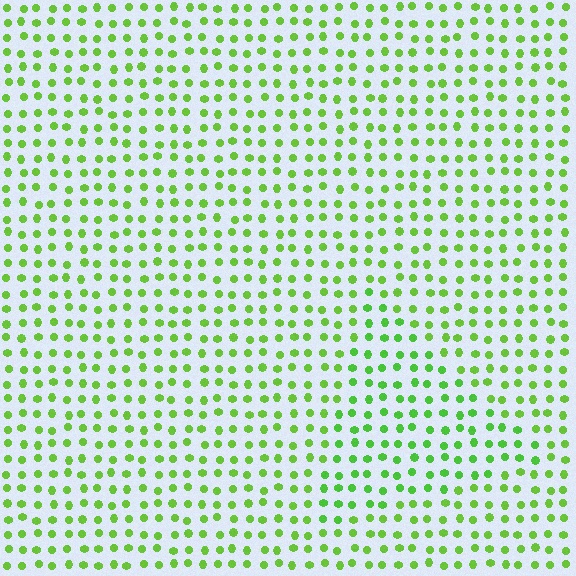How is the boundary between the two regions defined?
The boundary is defined purely by a slight shift in hue (about 14 degrees). Spacing, size, and orientation are identical on both sides.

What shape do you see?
I see a triangle.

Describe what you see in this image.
The image is filled with small lime elements in a uniform arrangement. A triangle-shaped region is visible where the elements are tinted to a slightly different hue, forming a subtle color boundary.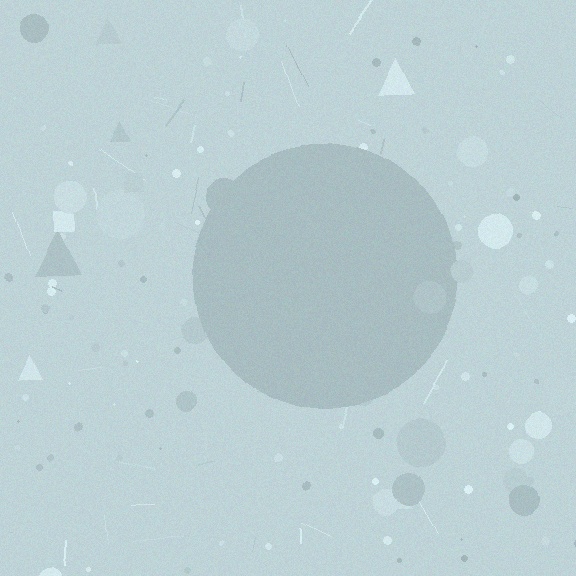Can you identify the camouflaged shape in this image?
The camouflaged shape is a circle.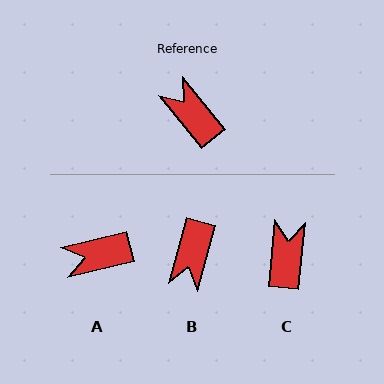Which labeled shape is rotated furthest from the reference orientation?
B, about 126 degrees away.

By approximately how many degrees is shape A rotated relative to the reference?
Approximately 66 degrees counter-clockwise.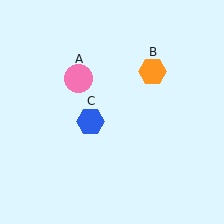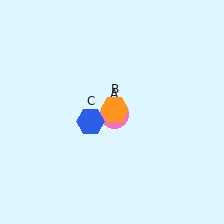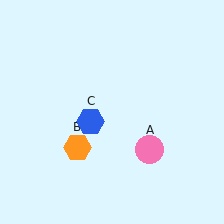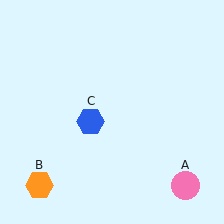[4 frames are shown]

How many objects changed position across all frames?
2 objects changed position: pink circle (object A), orange hexagon (object B).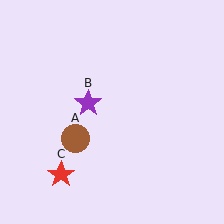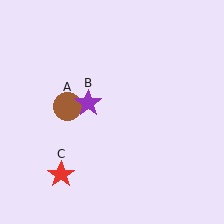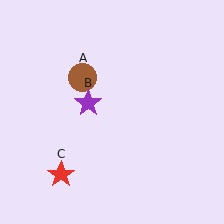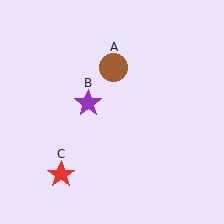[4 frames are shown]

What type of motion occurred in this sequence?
The brown circle (object A) rotated clockwise around the center of the scene.